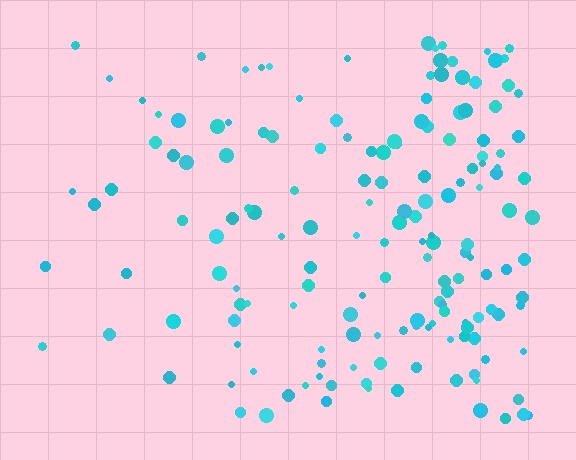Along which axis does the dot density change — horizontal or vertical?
Horizontal.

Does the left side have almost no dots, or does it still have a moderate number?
Still a moderate number, just noticeably fewer than the right.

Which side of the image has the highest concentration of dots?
The right.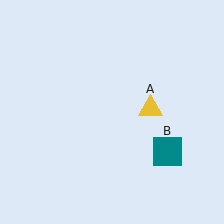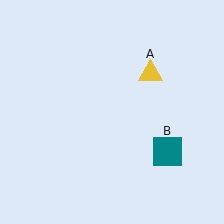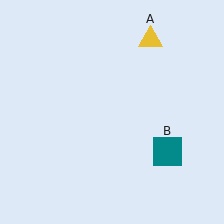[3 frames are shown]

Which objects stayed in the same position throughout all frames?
Teal square (object B) remained stationary.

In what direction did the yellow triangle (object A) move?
The yellow triangle (object A) moved up.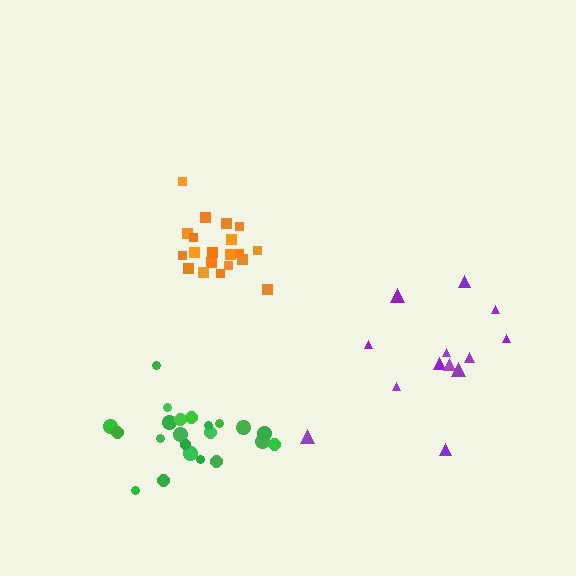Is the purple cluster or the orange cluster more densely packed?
Orange.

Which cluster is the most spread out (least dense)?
Purple.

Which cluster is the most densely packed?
Orange.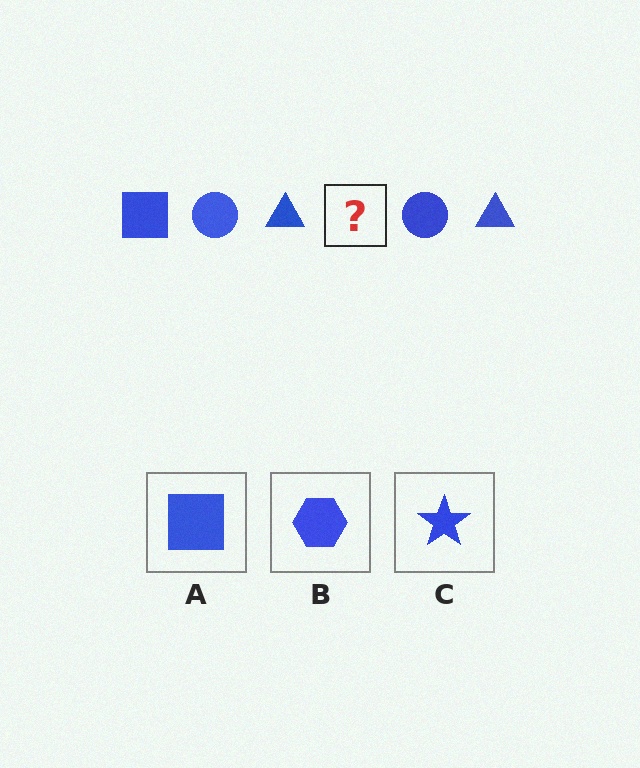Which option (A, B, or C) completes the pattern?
A.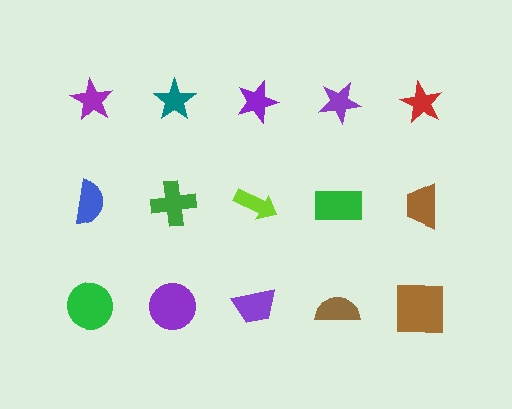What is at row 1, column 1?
A purple star.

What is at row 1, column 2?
A teal star.